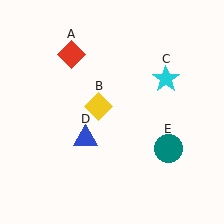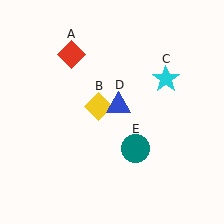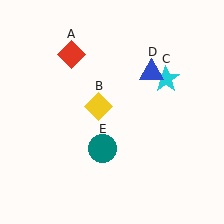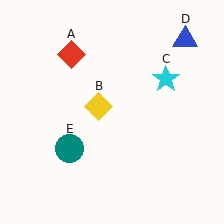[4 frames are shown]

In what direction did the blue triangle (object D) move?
The blue triangle (object D) moved up and to the right.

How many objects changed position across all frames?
2 objects changed position: blue triangle (object D), teal circle (object E).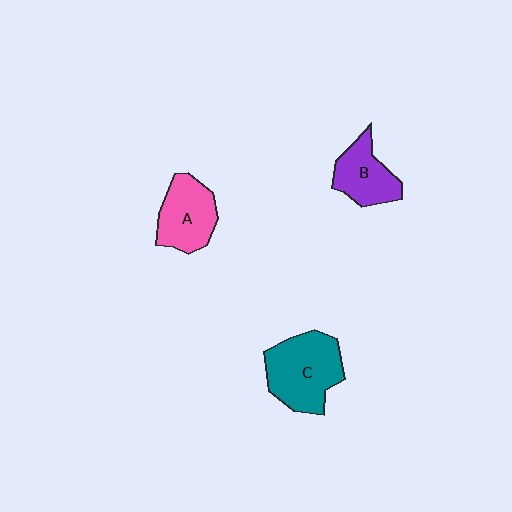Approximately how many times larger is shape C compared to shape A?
Approximately 1.3 times.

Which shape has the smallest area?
Shape B (purple).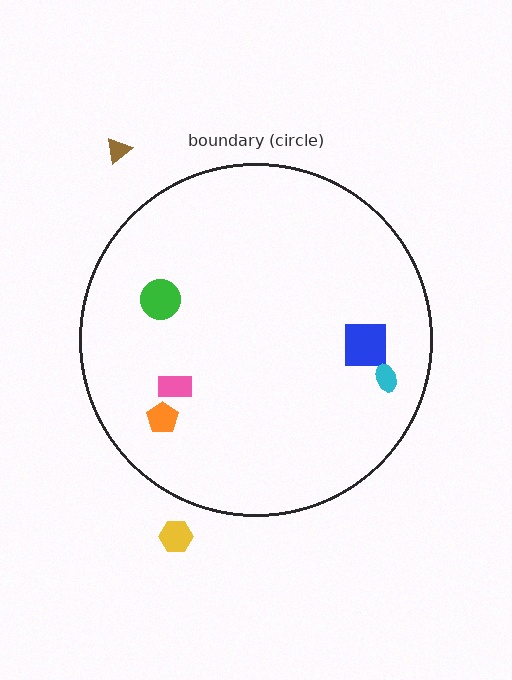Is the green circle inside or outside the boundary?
Inside.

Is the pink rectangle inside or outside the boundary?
Inside.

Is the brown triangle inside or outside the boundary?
Outside.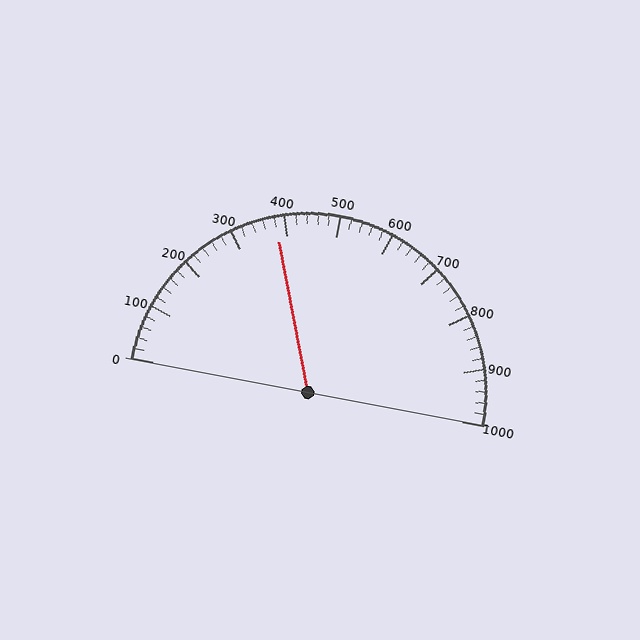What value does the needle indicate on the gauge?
The needle indicates approximately 380.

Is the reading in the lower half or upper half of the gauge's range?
The reading is in the lower half of the range (0 to 1000).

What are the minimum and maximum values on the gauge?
The gauge ranges from 0 to 1000.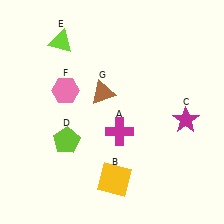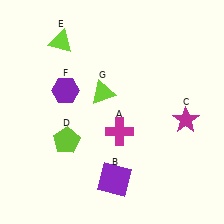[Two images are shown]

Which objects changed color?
B changed from yellow to purple. F changed from pink to purple. G changed from brown to lime.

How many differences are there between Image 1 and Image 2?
There are 3 differences between the two images.